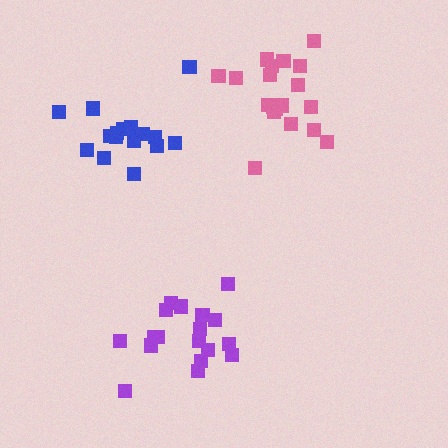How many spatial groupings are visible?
There are 3 spatial groupings.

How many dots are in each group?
Group 1: 19 dots, Group 2: 18 dots, Group 3: 16 dots (53 total).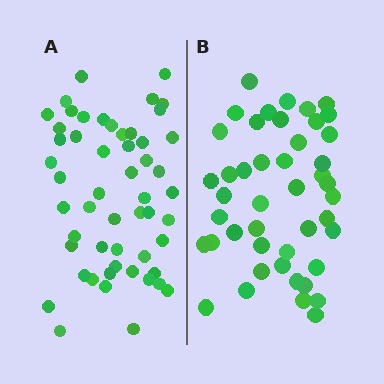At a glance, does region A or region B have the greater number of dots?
Region A (the left region) has more dots.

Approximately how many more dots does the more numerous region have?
Region A has roughly 8 or so more dots than region B.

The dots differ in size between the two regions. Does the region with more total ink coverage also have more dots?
No. Region B has more total ink coverage because its dots are larger, but region A actually contains more individual dots. Total area can be misleading — the number of items is what matters here.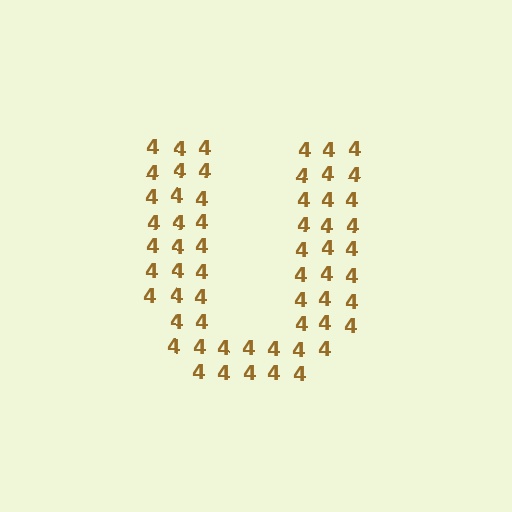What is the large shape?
The large shape is the letter U.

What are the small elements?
The small elements are digit 4's.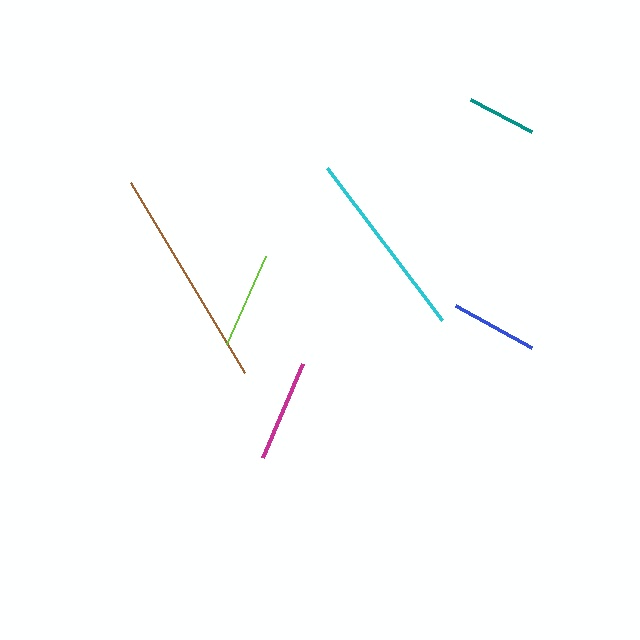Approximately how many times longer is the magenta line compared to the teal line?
The magenta line is approximately 1.5 times the length of the teal line.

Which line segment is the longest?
The brown line is the longest at approximately 222 pixels.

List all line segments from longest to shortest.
From longest to shortest: brown, cyan, magenta, lime, blue, teal.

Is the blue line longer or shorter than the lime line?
The lime line is longer than the blue line.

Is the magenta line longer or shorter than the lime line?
The magenta line is longer than the lime line.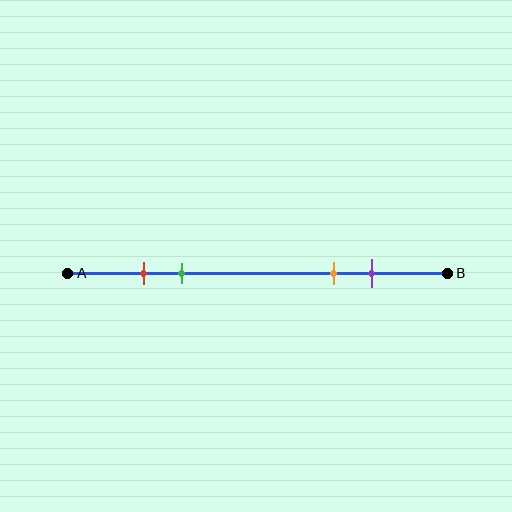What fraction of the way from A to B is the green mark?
The green mark is approximately 30% (0.3) of the way from A to B.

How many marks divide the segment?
There are 4 marks dividing the segment.